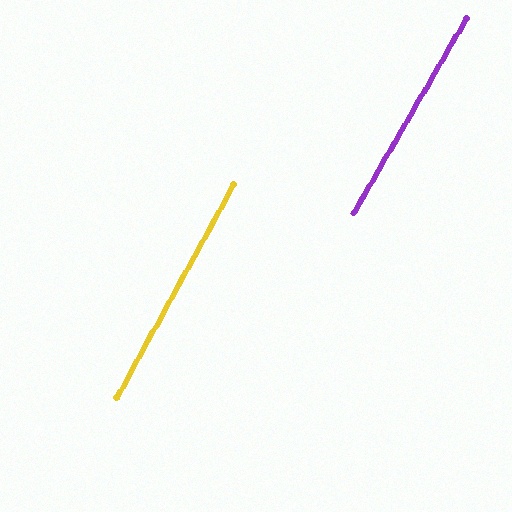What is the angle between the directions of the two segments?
Approximately 2 degrees.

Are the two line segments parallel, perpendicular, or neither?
Parallel — their directions differ by only 1.6°.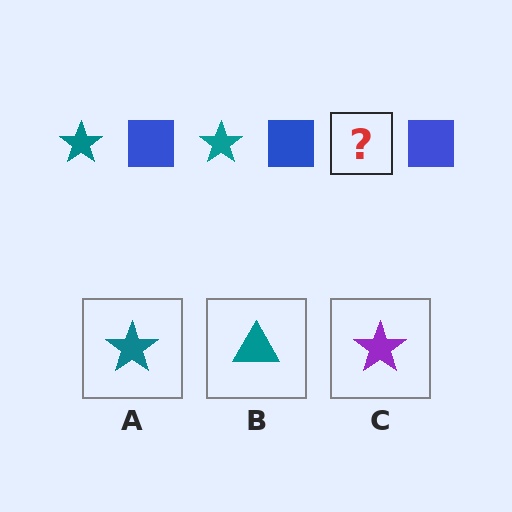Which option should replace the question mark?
Option A.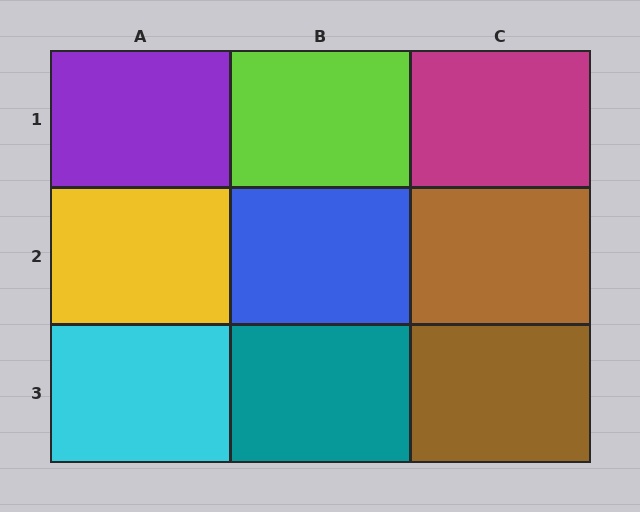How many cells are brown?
2 cells are brown.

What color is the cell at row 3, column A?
Cyan.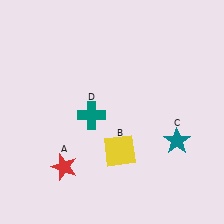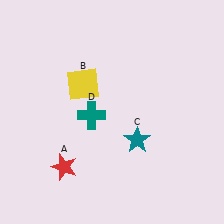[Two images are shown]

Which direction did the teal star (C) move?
The teal star (C) moved left.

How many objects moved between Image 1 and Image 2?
2 objects moved between the two images.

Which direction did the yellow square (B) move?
The yellow square (B) moved up.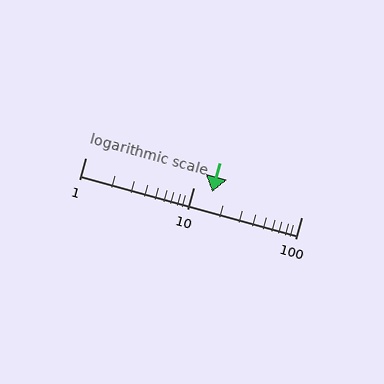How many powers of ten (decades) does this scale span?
The scale spans 2 decades, from 1 to 100.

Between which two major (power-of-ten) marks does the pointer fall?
The pointer is between 10 and 100.